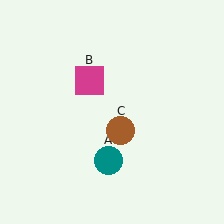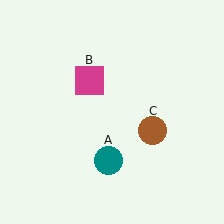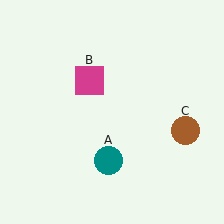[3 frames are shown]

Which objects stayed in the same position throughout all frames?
Teal circle (object A) and magenta square (object B) remained stationary.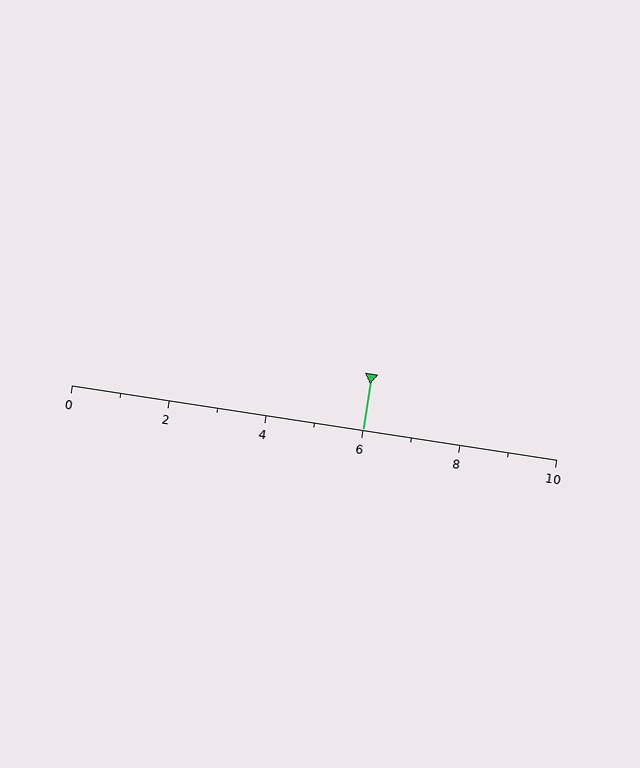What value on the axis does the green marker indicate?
The marker indicates approximately 6.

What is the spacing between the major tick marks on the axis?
The major ticks are spaced 2 apart.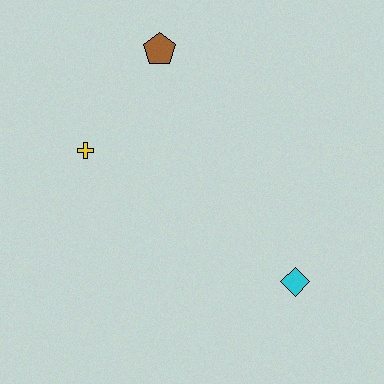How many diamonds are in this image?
There is 1 diamond.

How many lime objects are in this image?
There are no lime objects.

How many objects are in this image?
There are 3 objects.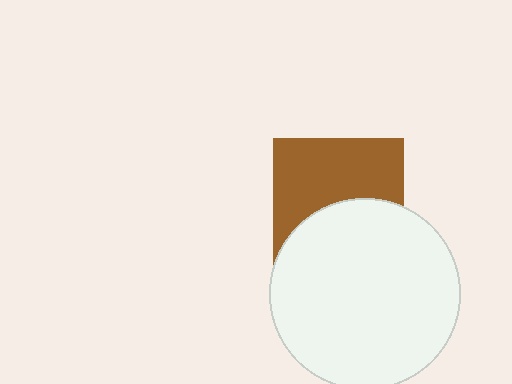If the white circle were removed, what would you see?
You would see the complete brown square.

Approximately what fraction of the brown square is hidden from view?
Roughly 44% of the brown square is hidden behind the white circle.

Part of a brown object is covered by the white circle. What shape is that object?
It is a square.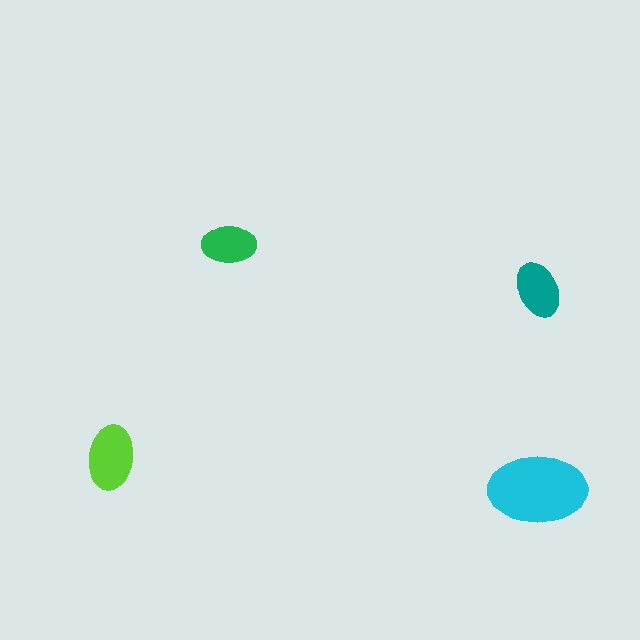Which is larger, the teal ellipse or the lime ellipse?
The lime one.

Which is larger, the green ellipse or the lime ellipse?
The lime one.